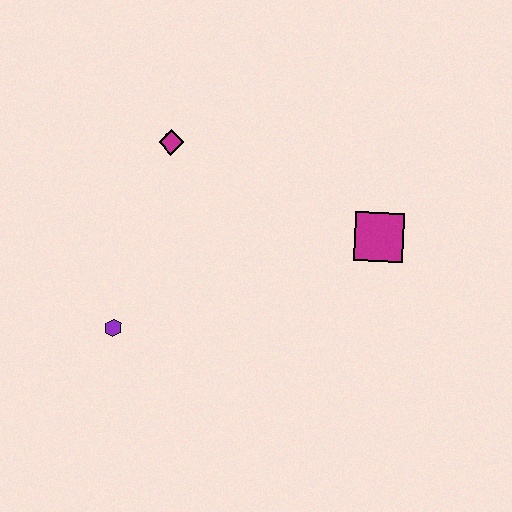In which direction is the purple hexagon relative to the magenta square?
The purple hexagon is to the left of the magenta square.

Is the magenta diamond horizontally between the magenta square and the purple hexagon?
Yes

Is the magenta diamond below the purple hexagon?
No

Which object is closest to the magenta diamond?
The purple hexagon is closest to the magenta diamond.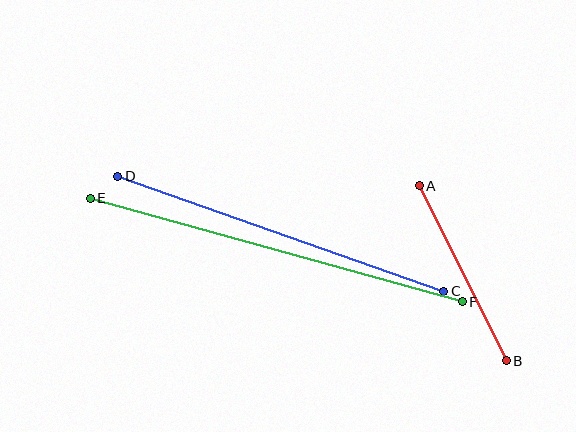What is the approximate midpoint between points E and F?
The midpoint is at approximately (276, 250) pixels.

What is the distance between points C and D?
The distance is approximately 346 pixels.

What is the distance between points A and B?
The distance is approximately 196 pixels.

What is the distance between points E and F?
The distance is approximately 386 pixels.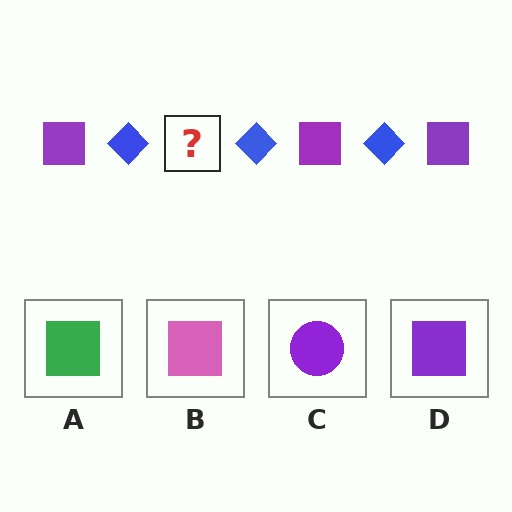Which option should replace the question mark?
Option D.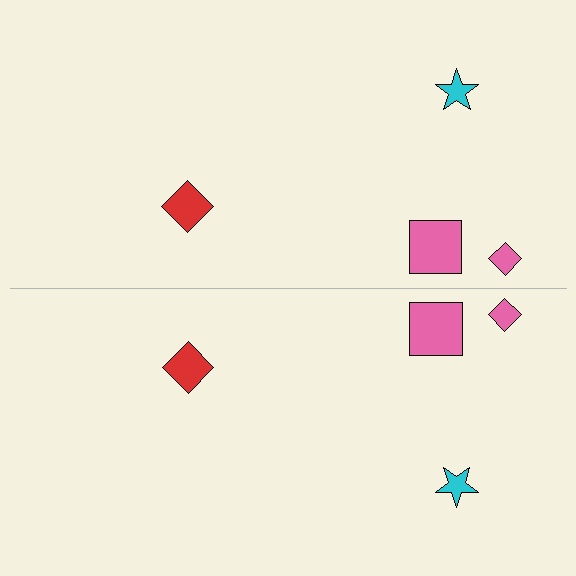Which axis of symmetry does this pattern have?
The pattern has a horizontal axis of symmetry running through the center of the image.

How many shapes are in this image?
There are 8 shapes in this image.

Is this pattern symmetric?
Yes, this pattern has bilateral (reflection) symmetry.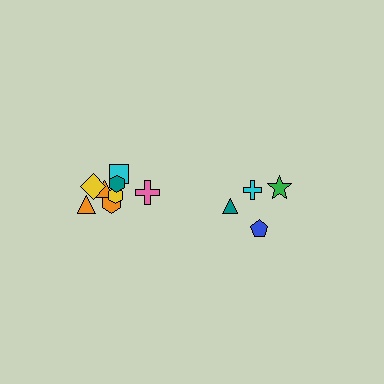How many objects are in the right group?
There are 4 objects.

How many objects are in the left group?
There are 8 objects.